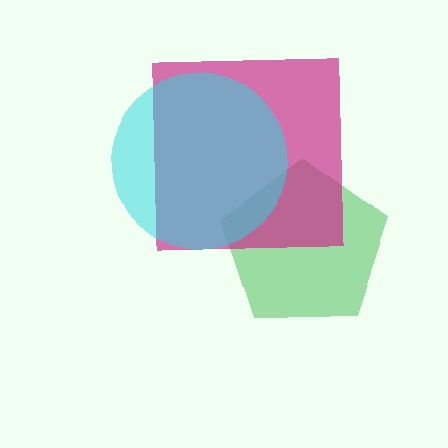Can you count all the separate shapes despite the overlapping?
Yes, there are 3 separate shapes.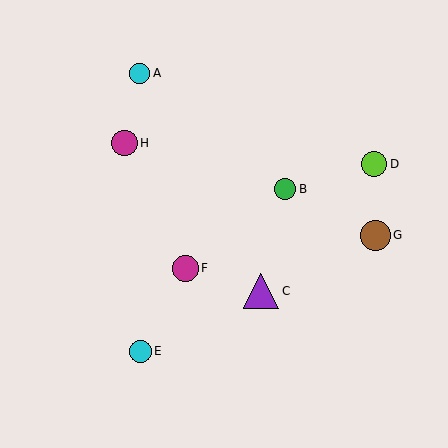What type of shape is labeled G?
Shape G is a brown circle.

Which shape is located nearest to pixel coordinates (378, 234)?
The brown circle (labeled G) at (375, 235) is nearest to that location.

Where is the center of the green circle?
The center of the green circle is at (285, 189).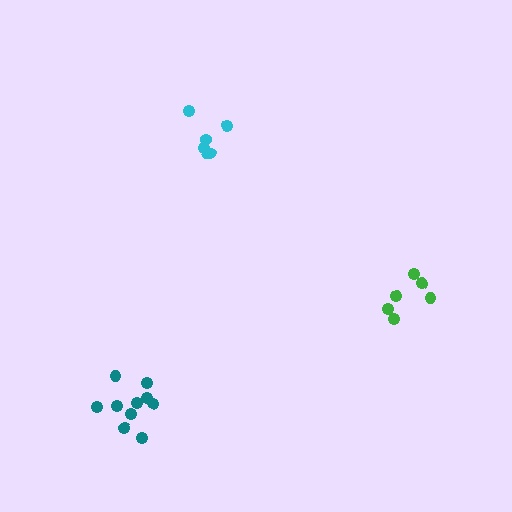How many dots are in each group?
Group 1: 6 dots, Group 2: 6 dots, Group 3: 10 dots (22 total).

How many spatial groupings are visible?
There are 3 spatial groupings.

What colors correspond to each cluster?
The clusters are colored: cyan, green, teal.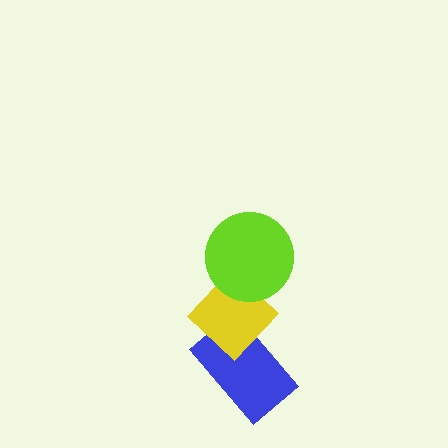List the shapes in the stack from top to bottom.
From top to bottom: the lime circle, the yellow diamond, the blue rectangle.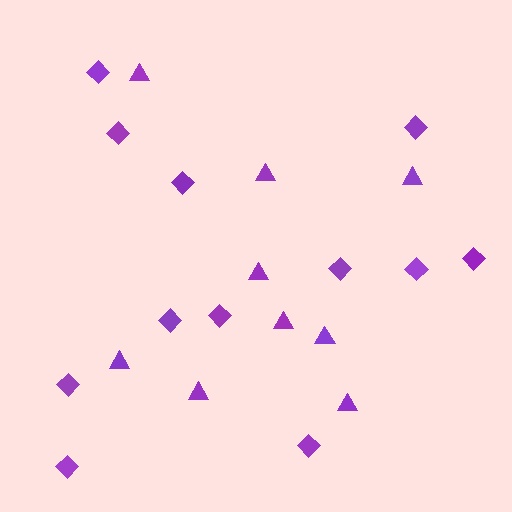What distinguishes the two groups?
There are 2 groups: one group of triangles (9) and one group of diamonds (12).